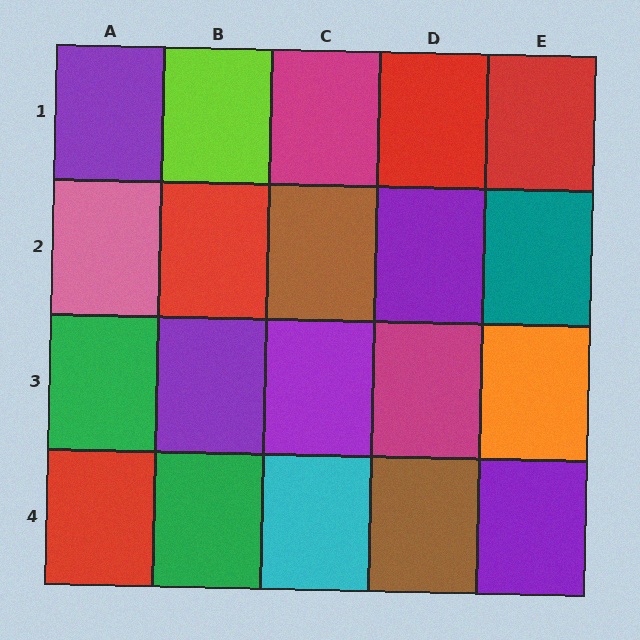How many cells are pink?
1 cell is pink.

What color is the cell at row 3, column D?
Magenta.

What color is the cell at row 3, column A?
Green.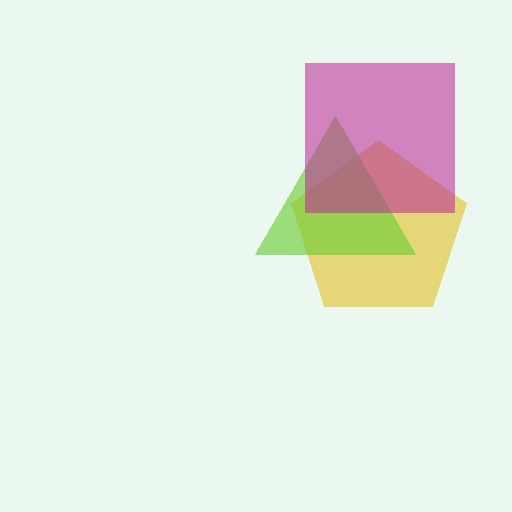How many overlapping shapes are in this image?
There are 3 overlapping shapes in the image.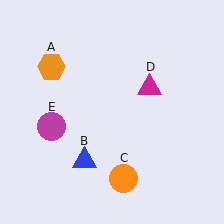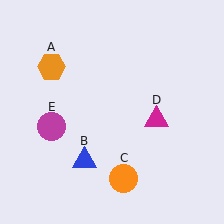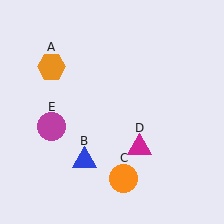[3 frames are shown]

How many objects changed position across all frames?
1 object changed position: magenta triangle (object D).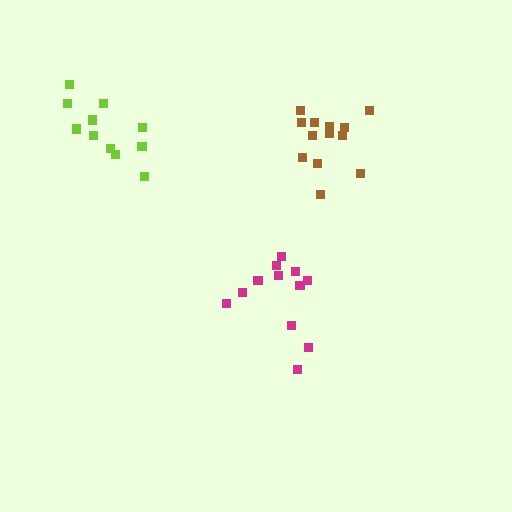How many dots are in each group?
Group 1: 12 dots, Group 2: 11 dots, Group 3: 13 dots (36 total).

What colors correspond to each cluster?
The clusters are colored: magenta, lime, brown.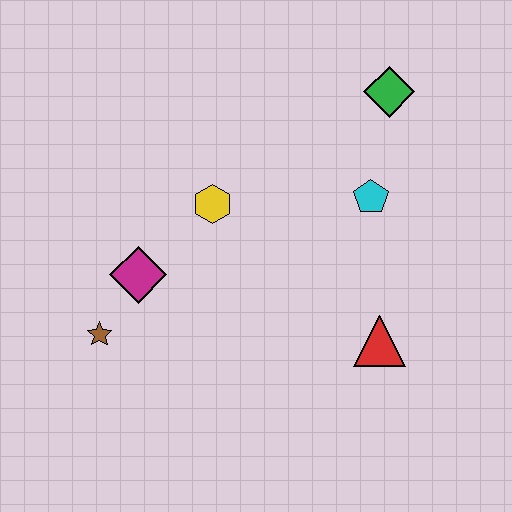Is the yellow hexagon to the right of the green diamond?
No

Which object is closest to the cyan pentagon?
The green diamond is closest to the cyan pentagon.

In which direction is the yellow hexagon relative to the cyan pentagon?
The yellow hexagon is to the left of the cyan pentagon.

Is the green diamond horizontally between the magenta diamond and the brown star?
No